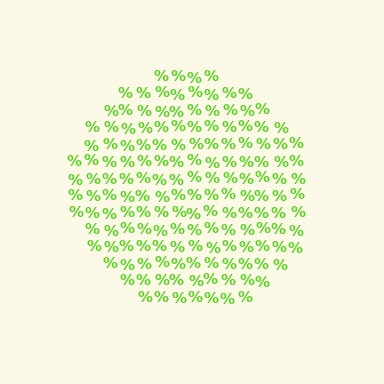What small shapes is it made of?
It is made of small percent signs.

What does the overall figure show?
The overall figure shows a circle.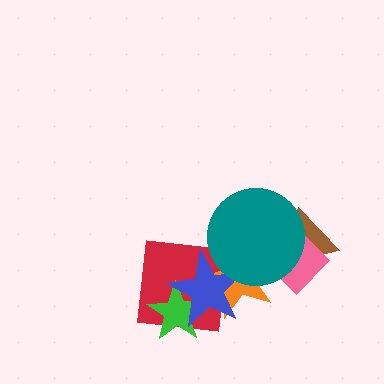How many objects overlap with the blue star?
4 objects overlap with the blue star.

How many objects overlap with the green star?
2 objects overlap with the green star.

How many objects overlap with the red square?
3 objects overlap with the red square.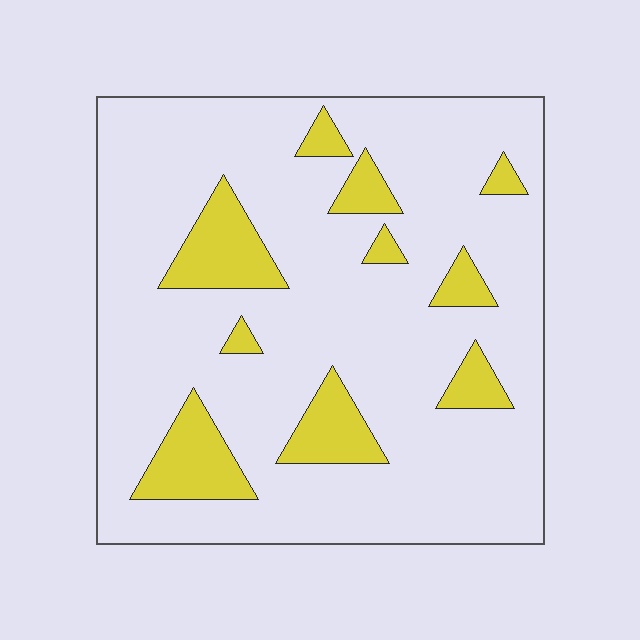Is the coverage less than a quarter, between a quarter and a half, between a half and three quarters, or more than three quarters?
Less than a quarter.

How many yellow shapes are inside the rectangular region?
10.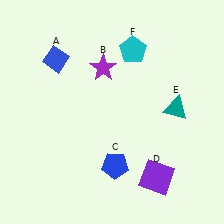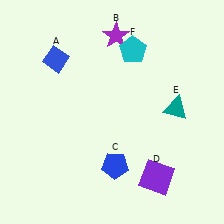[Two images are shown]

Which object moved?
The purple star (B) moved up.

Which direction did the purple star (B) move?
The purple star (B) moved up.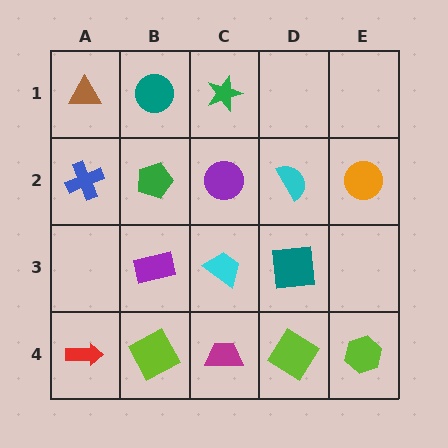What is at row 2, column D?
A cyan semicircle.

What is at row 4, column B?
A lime square.